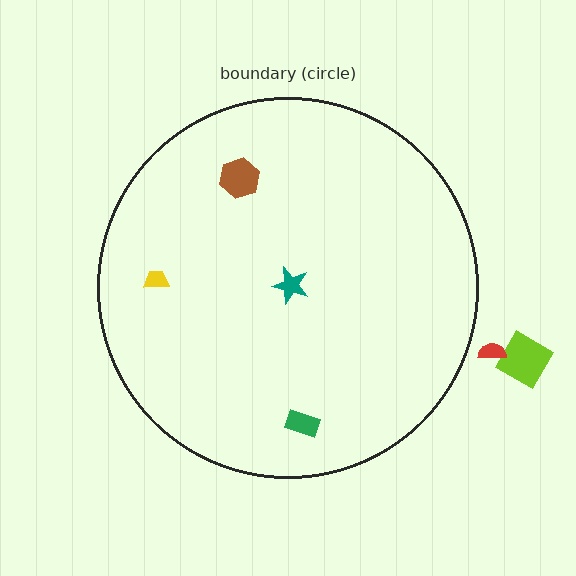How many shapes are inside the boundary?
4 inside, 2 outside.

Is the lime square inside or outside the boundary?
Outside.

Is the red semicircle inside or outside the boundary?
Outside.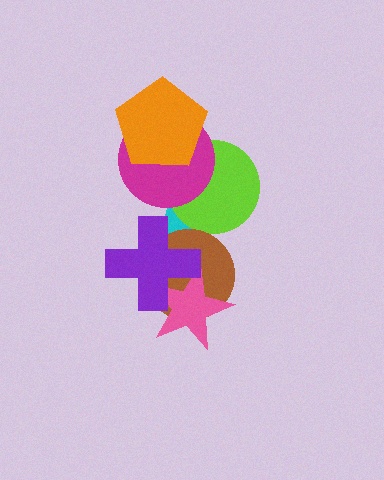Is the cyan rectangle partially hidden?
Yes, it is partially covered by another shape.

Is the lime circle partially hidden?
Yes, it is partially covered by another shape.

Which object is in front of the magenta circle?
The orange pentagon is in front of the magenta circle.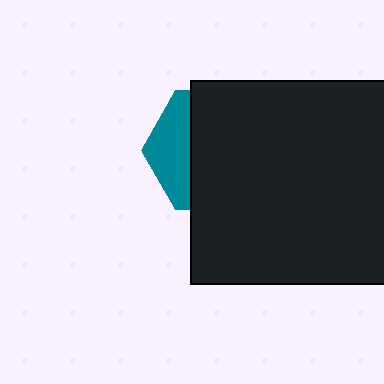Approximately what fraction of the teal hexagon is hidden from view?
Roughly 70% of the teal hexagon is hidden behind the black square.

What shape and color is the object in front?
The object in front is a black square.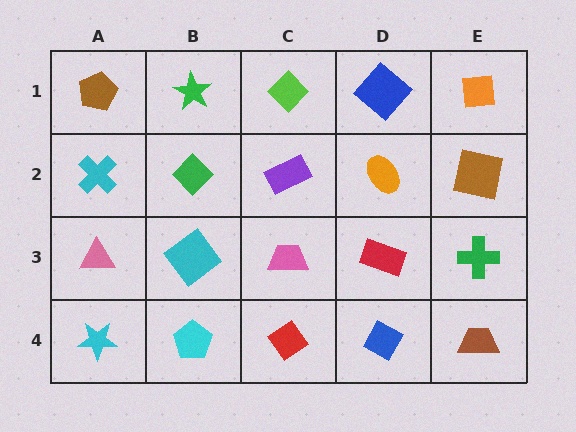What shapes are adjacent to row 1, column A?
A cyan cross (row 2, column A), a green star (row 1, column B).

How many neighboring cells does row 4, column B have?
3.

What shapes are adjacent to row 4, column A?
A pink triangle (row 3, column A), a cyan pentagon (row 4, column B).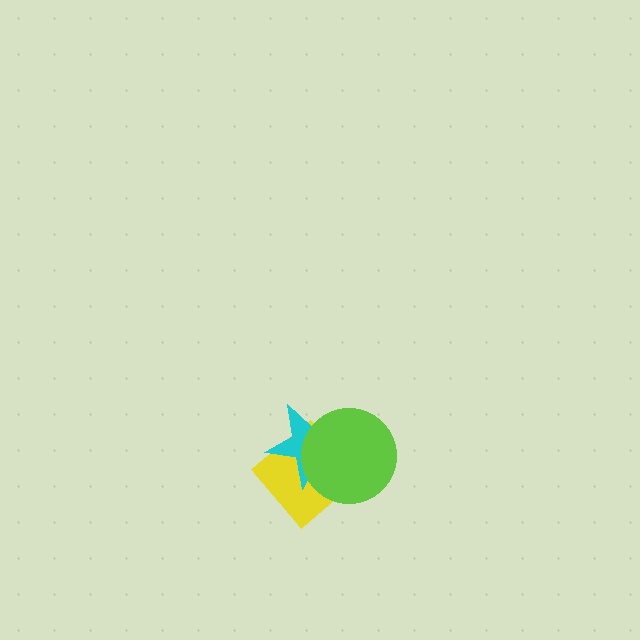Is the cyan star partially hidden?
Yes, it is partially covered by another shape.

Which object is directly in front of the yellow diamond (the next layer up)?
The cyan star is directly in front of the yellow diamond.